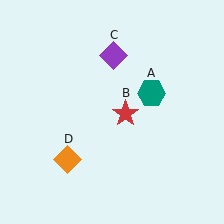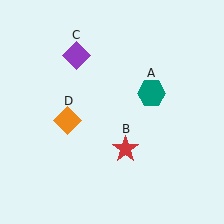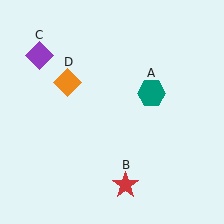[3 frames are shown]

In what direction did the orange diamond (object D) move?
The orange diamond (object D) moved up.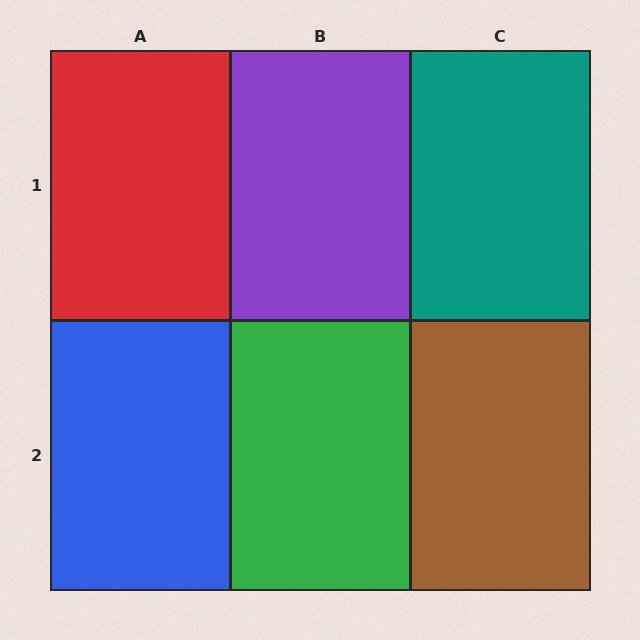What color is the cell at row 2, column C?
Brown.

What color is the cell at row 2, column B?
Green.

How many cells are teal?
1 cell is teal.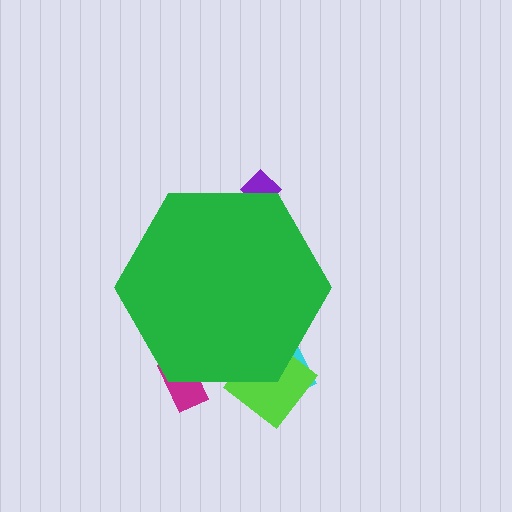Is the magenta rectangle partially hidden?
Yes, the magenta rectangle is partially hidden behind the green hexagon.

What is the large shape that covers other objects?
A green hexagon.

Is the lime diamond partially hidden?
Yes, the lime diamond is partially hidden behind the green hexagon.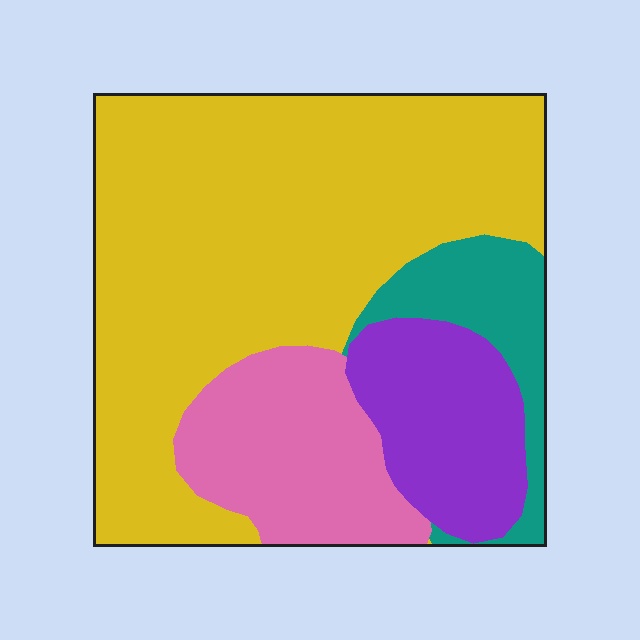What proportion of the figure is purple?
Purple takes up about one eighth (1/8) of the figure.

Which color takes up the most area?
Yellow, at roughly 60%.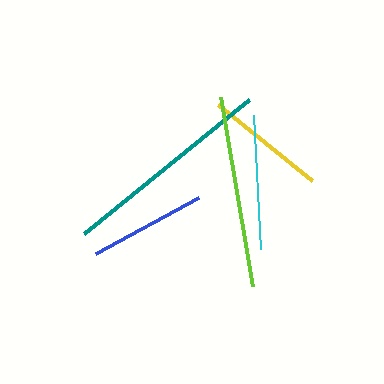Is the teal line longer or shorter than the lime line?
The teal line is longer than the lime line.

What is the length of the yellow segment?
The yellow segment is approximately 120 pixels long.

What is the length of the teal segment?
The teal segment is approximately 212 pixels long.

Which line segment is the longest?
The teal line is the longest at approximately 212 pixels.